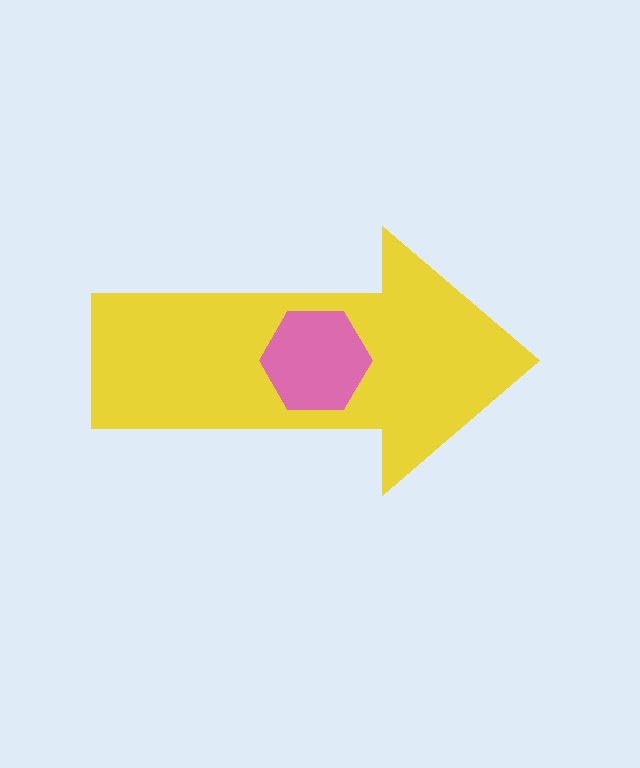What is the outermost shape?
The yellow arrow.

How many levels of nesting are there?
2.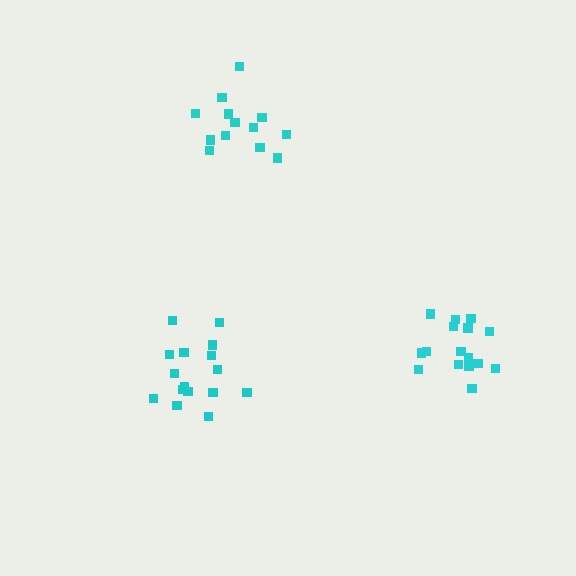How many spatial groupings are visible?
There are 3 spatial groupings.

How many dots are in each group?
Group 1: 16 dots, Group 2: 16 dots, Group 3: 13 dots (45 total).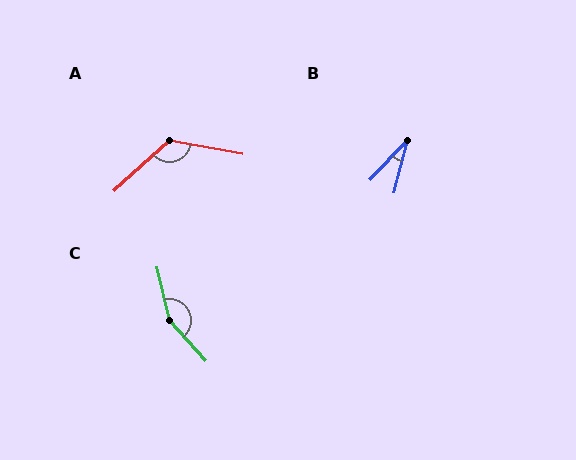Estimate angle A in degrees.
Approximately 127 degrees.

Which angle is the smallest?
B, at approximately 28 degrees.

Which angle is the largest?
C, at approximately 151 degrees.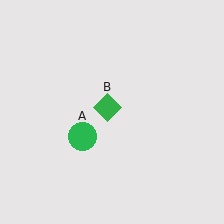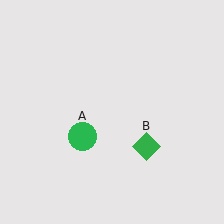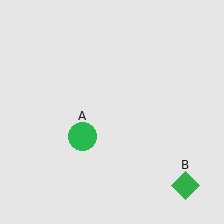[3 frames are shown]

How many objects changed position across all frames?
1 object changed position: green diamond (object B).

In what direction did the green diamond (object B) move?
The green diamond (object B) moved down and to the right.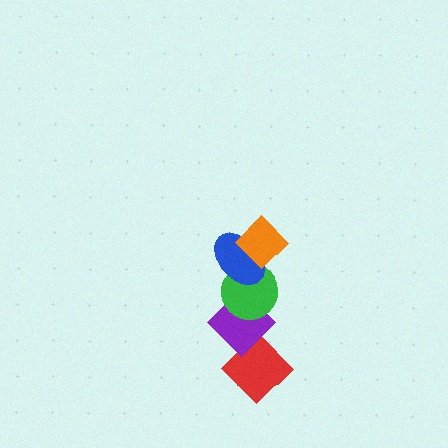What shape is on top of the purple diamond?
The green circle is on top of the purple diamond.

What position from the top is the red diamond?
The red diamond is 5th from the top.